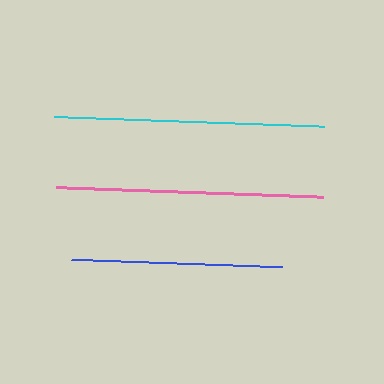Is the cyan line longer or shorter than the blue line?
The cyan line is longer than the blue line.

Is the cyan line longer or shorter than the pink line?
The cyan line is longer than the pink line.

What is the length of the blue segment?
The blue segment is approximately 211 pixels long.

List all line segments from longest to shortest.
From longest to shortest: cyan, pink, blue.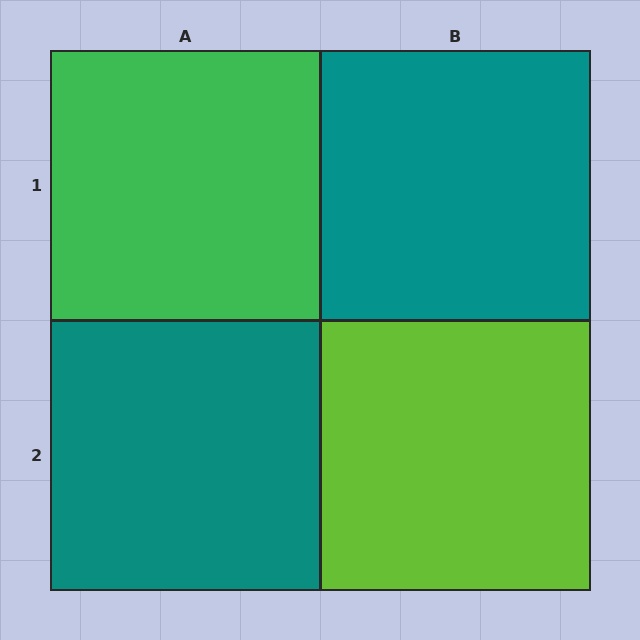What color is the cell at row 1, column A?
Green.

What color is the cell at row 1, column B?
Teal.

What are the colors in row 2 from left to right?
Teal, lime.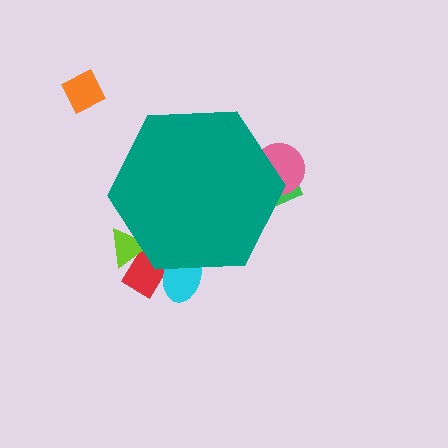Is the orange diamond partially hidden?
No, the orange diamond is fully visible.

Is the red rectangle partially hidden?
Yes, the red rectangle is partially hidden behind the teal hexagon.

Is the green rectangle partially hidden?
Yes, the green rectangle is partially hidden behind the teal hexagon.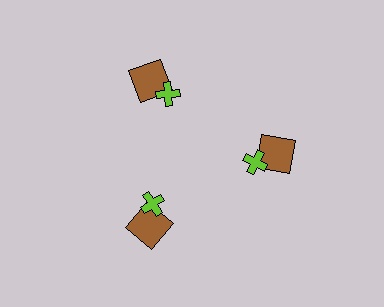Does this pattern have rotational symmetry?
Yes, this pattern has 3-fold rotational symmetry. It looks the same after rotating 120 degrees around the center.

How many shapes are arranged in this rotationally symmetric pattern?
There are 6 shapes, arranged in 3 groups of 2.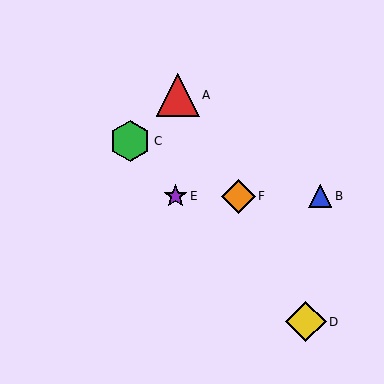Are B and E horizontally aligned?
Yes, both are at y≈196.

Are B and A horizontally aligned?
No, B is at y≈196 and A is at y≈95.